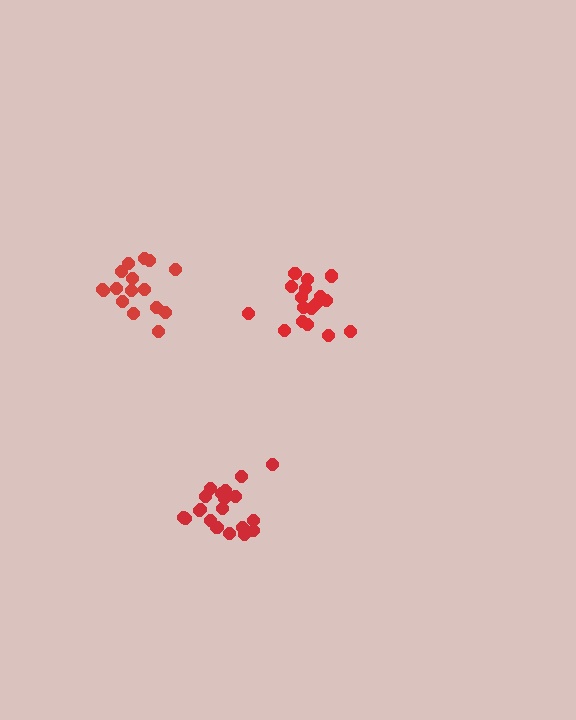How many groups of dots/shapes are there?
There are 3 groups.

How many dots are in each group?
Group 1: 17 dots, Group 2: 20 dots, Group 3: 16 dots (53 total).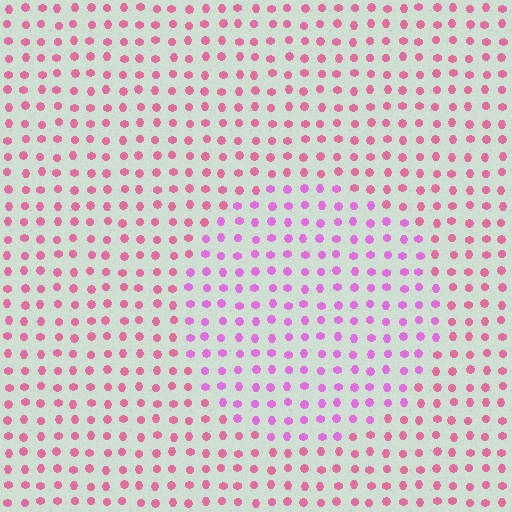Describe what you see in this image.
The image is filled with small pink elements in a uniform arrangement. A circle-shaped region is visible where the elements are tinted to a slightly different hue, forming a subtle color boundary.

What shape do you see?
I see a circle.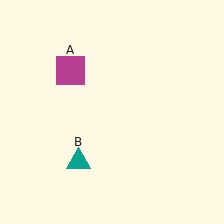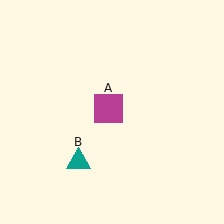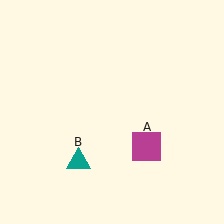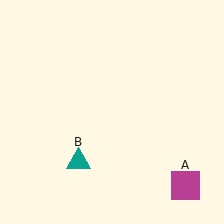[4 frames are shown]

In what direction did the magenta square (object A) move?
The magenta square (object A) moved down and to the right.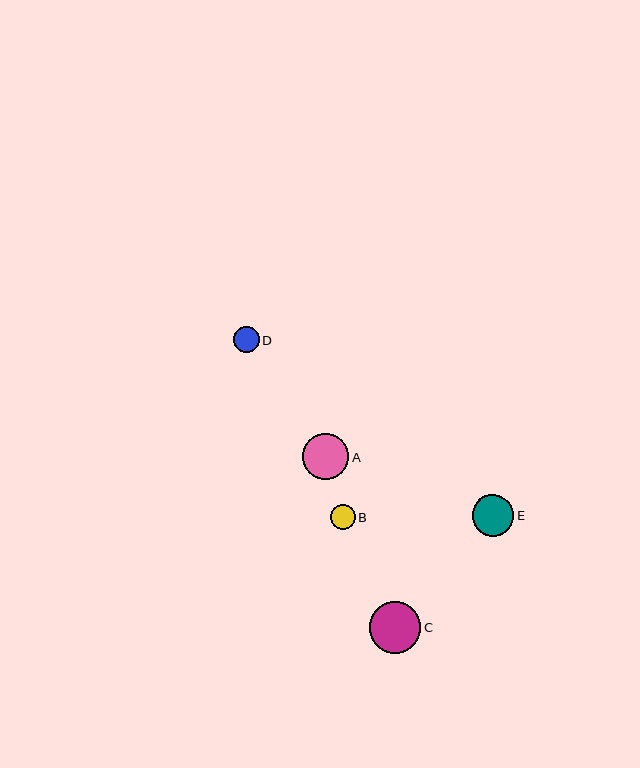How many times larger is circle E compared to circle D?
Circle E is approximately 1.6 times the size of circle D.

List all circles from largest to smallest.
From largest to smallest: C, A, E, D, B.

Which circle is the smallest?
Circle B is the smallest with a size of approximately 25 pixels.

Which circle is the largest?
Circle C is the largest with a size of approximately 51 pixels.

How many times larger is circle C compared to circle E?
Circle C is approximately 1.2 times the size of circle E.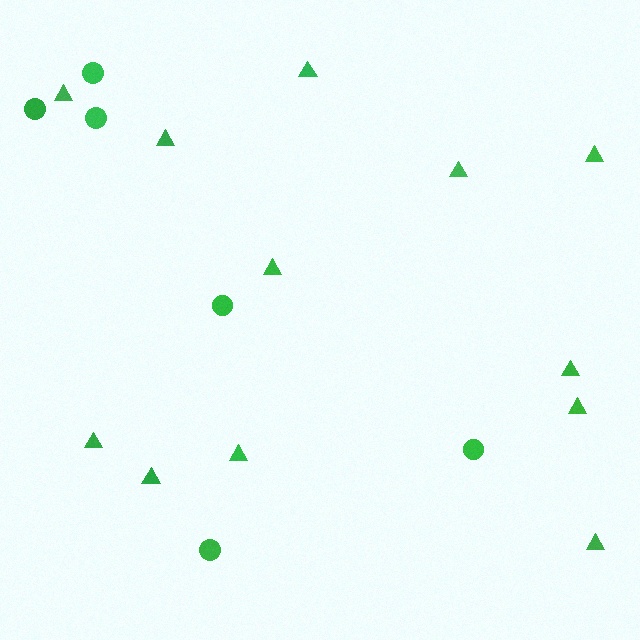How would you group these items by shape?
There are 2 groups: one group of circles (6) and one group of triangles (12).